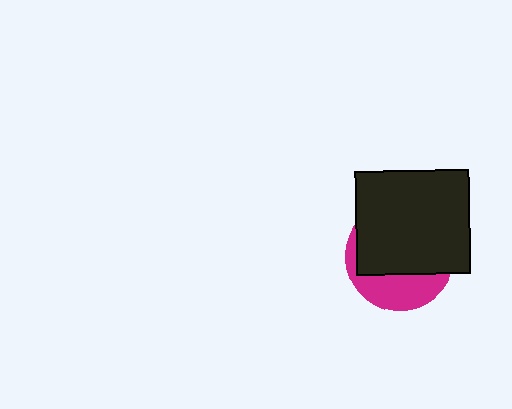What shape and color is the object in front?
The object in front is a black rectangle.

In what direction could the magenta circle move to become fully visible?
The magenta circle could move down. That would shift it out from behind the black rectangle entirely.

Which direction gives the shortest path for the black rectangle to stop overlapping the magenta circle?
Moving up gives the shortest separation.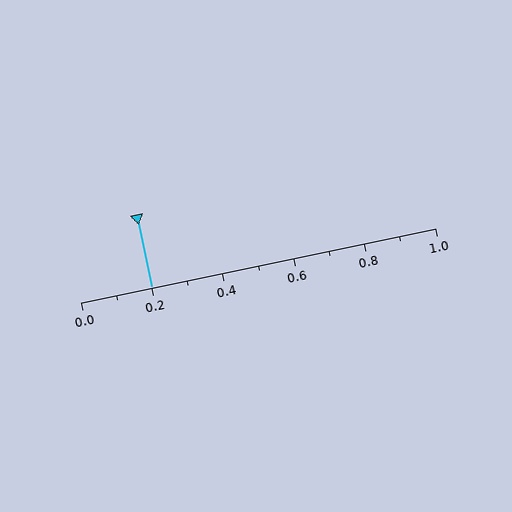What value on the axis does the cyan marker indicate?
The marker indicates approximately 0.2.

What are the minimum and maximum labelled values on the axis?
The axis runs from 0.0 to 1.0.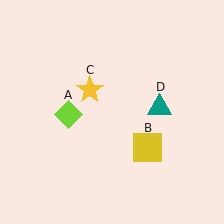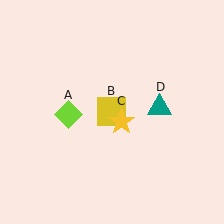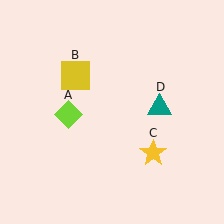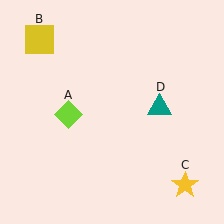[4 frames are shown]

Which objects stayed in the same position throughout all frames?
Lime diamond (object A) and teal triangle (object D) remained stationary.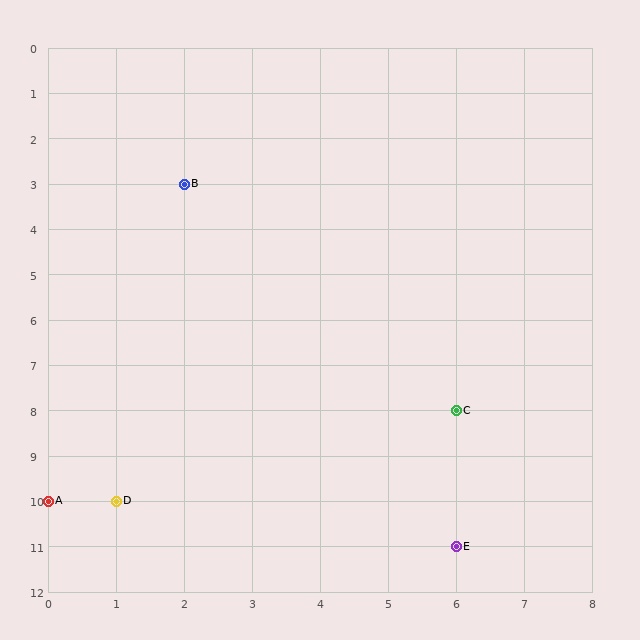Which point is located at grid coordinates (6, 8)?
Point C is at (6, 8).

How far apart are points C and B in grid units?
Points C and B are 4 columns and 5 rows apart (about 6.4 grid units diagonally).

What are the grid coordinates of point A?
Point A is at grid coordinates (0, 10).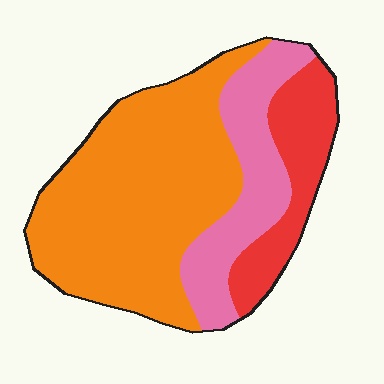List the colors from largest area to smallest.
From largest to smallest: orange, pink, red.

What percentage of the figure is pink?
Pink takes up less than a quarter of the figure.